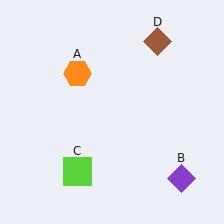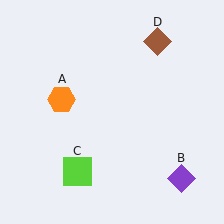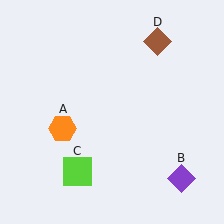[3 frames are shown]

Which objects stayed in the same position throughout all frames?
Purple diamond (object B) and lime square (object C) and brown diamond (object D) remained stationary.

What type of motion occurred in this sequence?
The orange hexagon (object A) rotated counterclockwise around the center of the scene.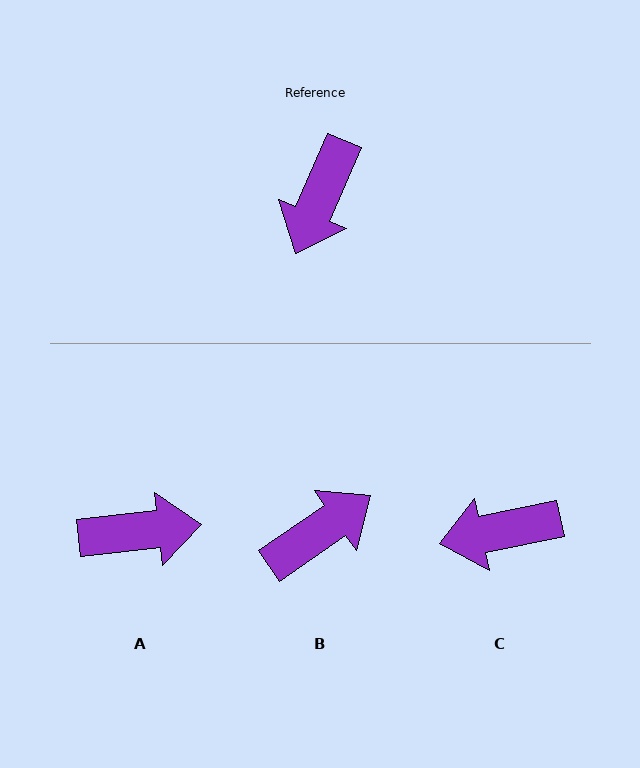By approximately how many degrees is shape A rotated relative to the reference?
Approximately 120 degrees counter-clockwise.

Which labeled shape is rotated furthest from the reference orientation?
B, about 148 degrees away.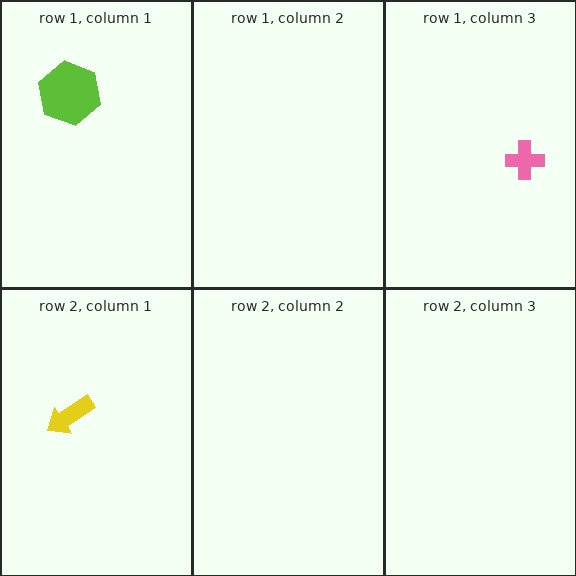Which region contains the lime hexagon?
The row 1, column 1 region.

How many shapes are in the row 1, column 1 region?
1.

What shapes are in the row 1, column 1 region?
The lime hexagon.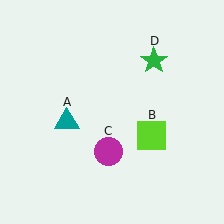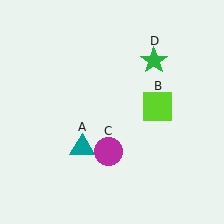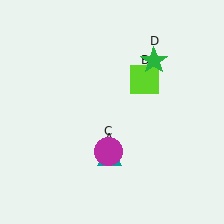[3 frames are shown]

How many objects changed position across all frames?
2 objects changed position: teal triangle (object A), lime square (object B).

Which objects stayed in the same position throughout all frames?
Magenta circle (object C) and green star (object D) remained stationary.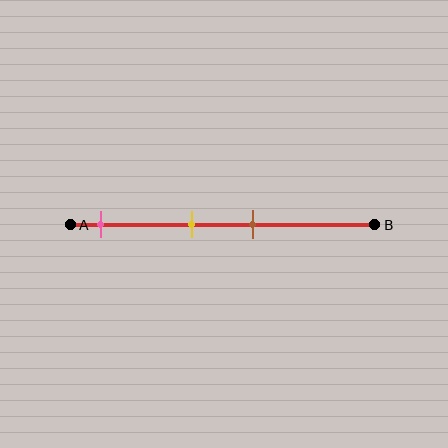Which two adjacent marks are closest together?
The yellow and brown marks are the closest adjacent pair.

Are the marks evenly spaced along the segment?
No, the marks are not evenly spaced.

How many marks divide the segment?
There are 3 marks dividing the segment.